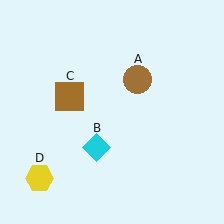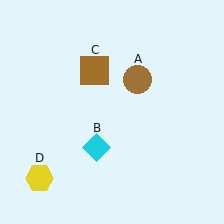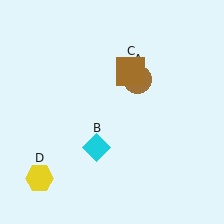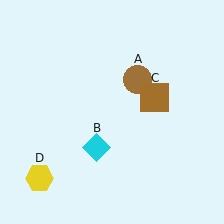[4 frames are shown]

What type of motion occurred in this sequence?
The brown square (object C) rotated clockwise around the center of the scene.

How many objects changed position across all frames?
1 object changed position: brown square (object C).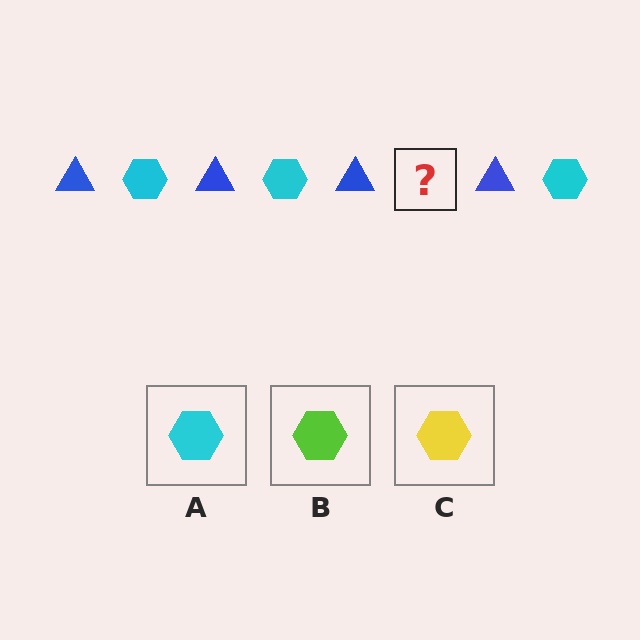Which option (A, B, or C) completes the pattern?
A.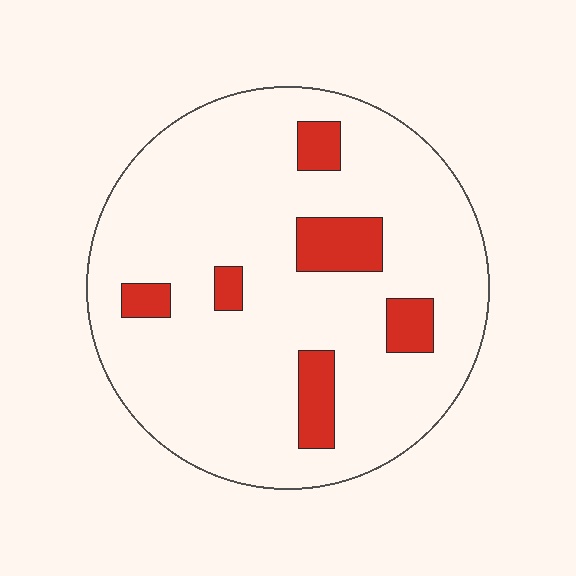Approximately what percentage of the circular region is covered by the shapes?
Approximately 15%.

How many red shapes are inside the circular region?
6.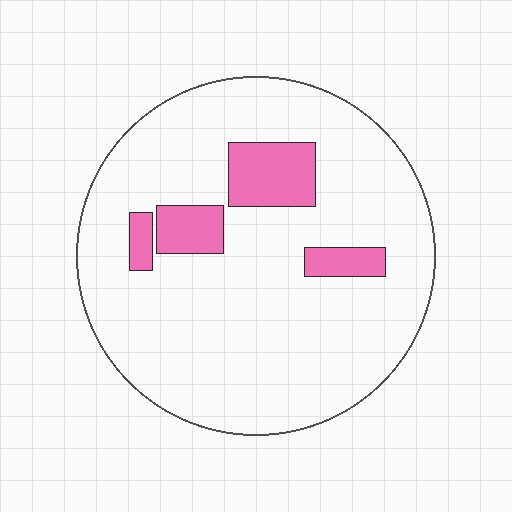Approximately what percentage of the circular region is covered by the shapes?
Approximately 15%.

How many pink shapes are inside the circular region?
4.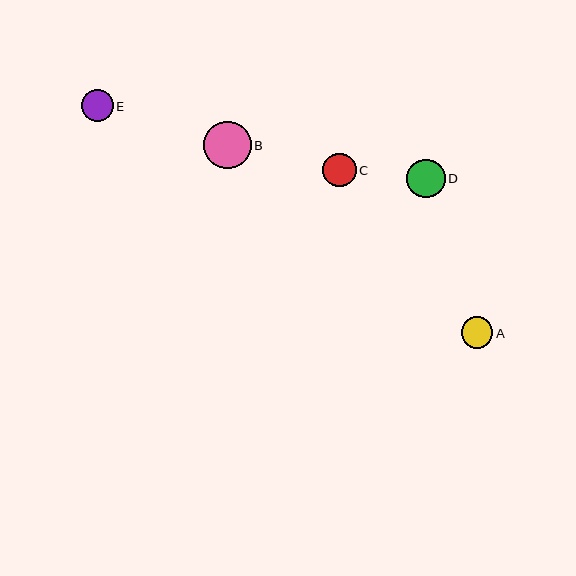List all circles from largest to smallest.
From largest to smallest: B, D, C, E, A.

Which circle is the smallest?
Circle A is the smallest with a size of approximately 32 pixels.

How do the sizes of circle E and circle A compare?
Circle E and circle A are approximately the same size.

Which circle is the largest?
Circle B is the largest with a size of approximately 47 pixels.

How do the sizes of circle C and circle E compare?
Circle C and circle E are approximately the same size.